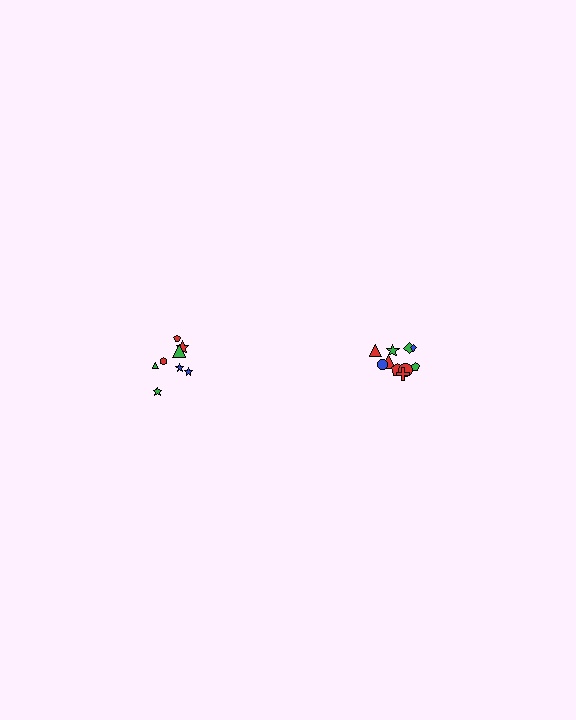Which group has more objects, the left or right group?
The right group.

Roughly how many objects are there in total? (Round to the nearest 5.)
Roughly 20 objects in total.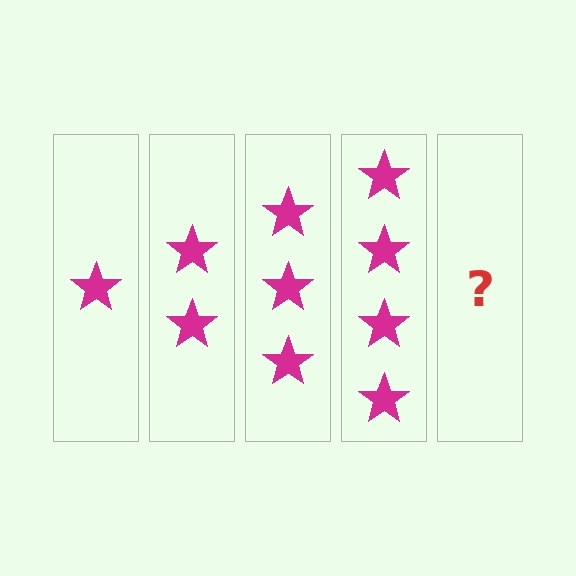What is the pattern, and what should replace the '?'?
The pattern is that each step adds one more star. The '?' should be 5 stars.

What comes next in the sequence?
The next element should be 5 stars.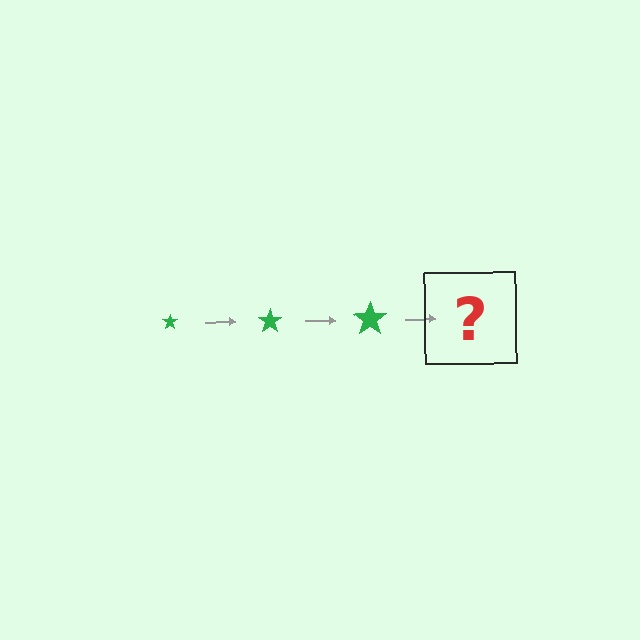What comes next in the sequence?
The next element should be a green star, larger than the previous one.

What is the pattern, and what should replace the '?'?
The pattern is that the star gets progressively larger each step. The '?' should be a green star, larger than the previous one.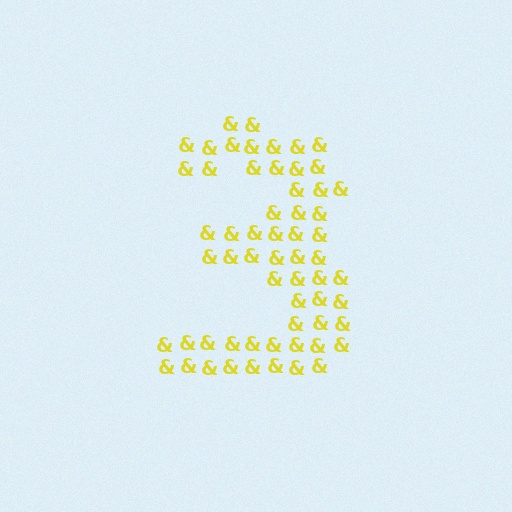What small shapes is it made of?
It is made of small ampersands.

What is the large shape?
The large shape is the digit 3.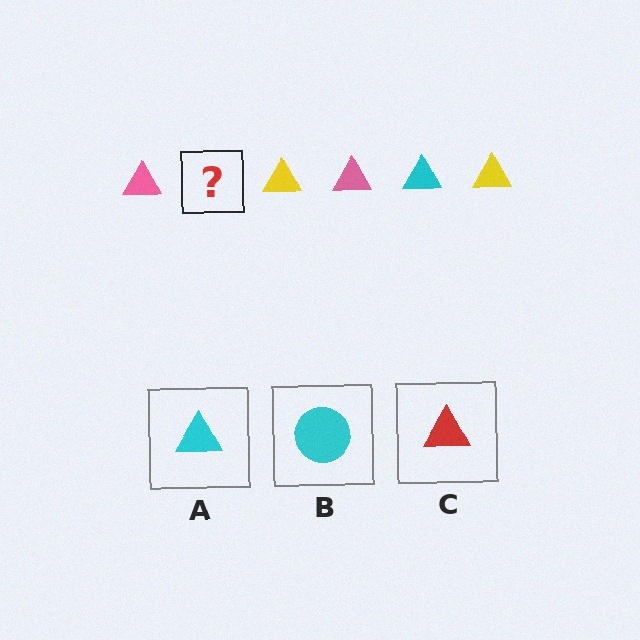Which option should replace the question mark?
Option A.